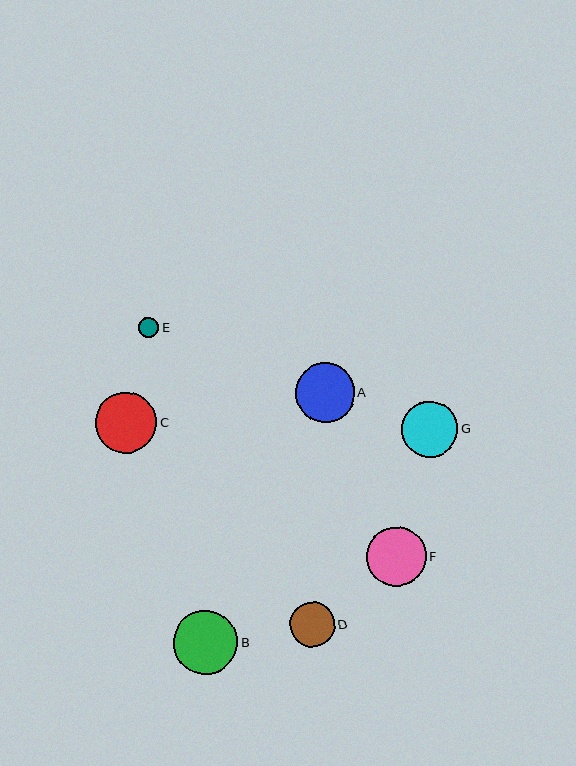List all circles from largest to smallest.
From largest to smallest: B, C, F, A, G, D, E.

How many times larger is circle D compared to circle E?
Circle D is approximately 2.2 times the size of circle E.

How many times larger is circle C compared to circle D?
Circle C is approximately 1.4 times the size of circle D.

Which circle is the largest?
Circle B is the largest with a size of approximately 65 pixels.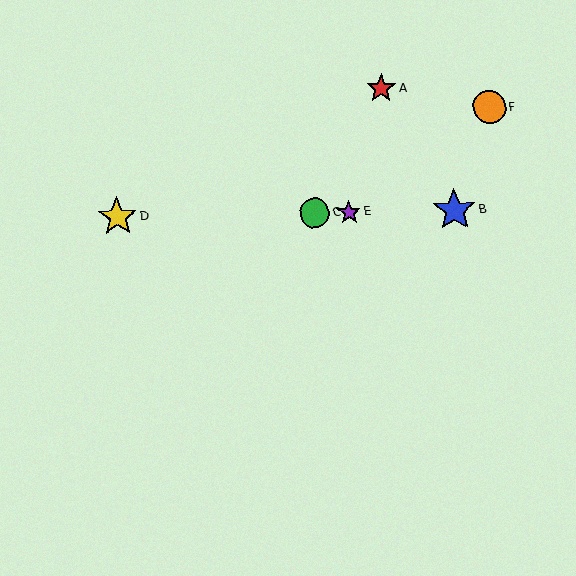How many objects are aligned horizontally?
4 objects (B, C, D, E) are aligned horizontally.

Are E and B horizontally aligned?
Yes, both are at y≈212.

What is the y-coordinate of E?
Object E is at y≈212.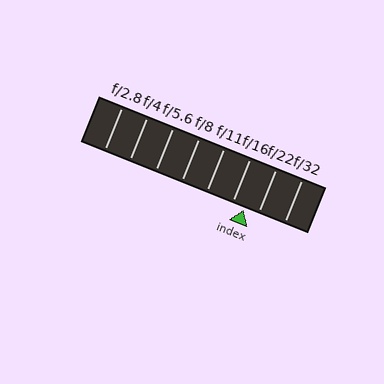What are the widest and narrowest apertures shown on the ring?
The widest aperture shown is f/2.8 and the narrowest is f/32.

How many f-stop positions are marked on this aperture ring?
There are 8 f-stop positions marked.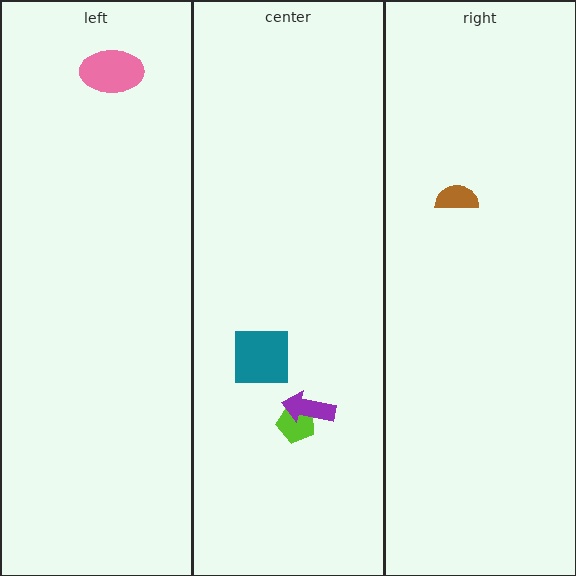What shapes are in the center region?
The lime pentagon, the purple arrow, the teal square.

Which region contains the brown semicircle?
The right region.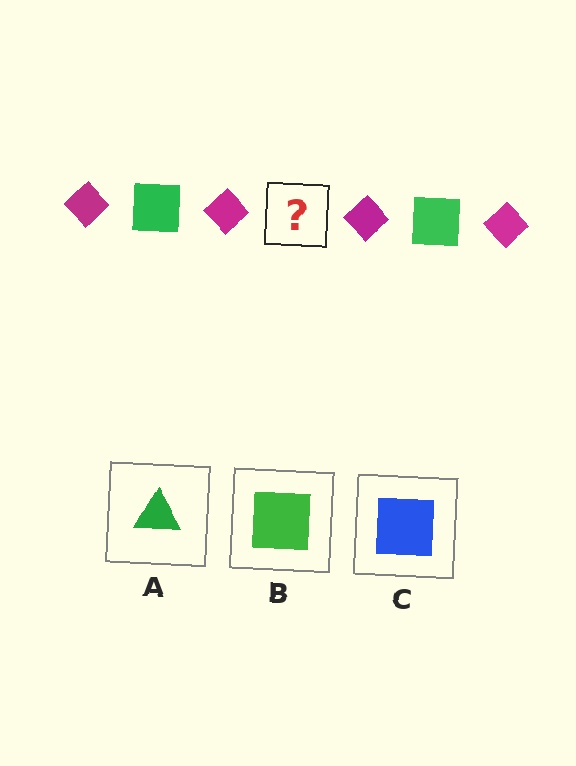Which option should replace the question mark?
Option B.